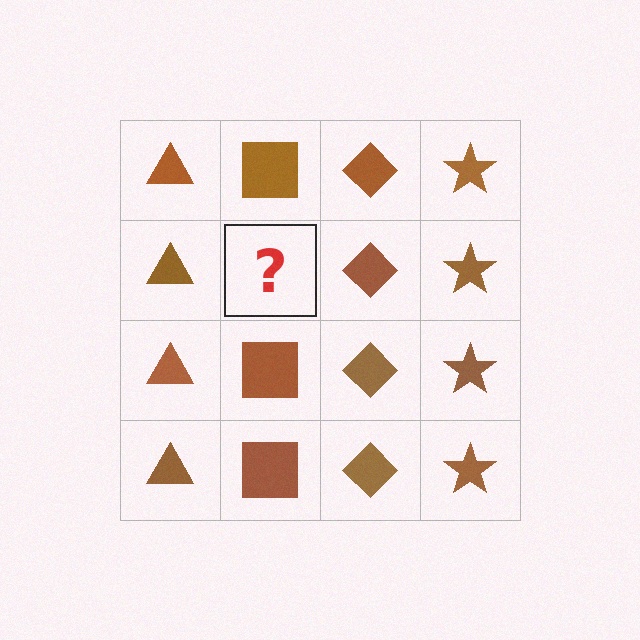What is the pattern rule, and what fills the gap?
The rule is that each column has a consistent shape. The gap should be filled with a brown square.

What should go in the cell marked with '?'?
The missing cell should contain a brown square.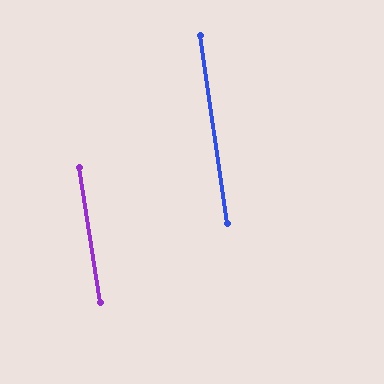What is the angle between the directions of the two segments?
Approximately 1 degree.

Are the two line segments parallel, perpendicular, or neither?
Parallel — their directions differ by only 0.9°.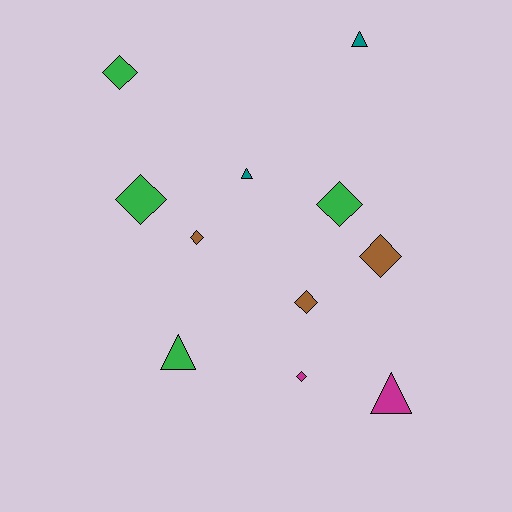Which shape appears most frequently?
Diamond, with 7 objects.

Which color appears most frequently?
Green, with 4 objects.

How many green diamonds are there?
There are 3 green diamonds.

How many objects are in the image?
There are 11 objects.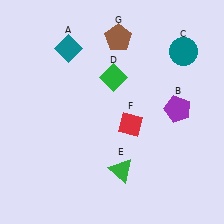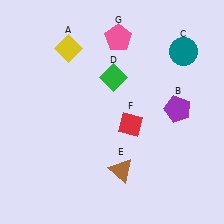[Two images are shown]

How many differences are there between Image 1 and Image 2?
There are 3 differences between the two images.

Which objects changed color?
A changed from teal to yellow. E changed from green to brown. G changed from brown to pink.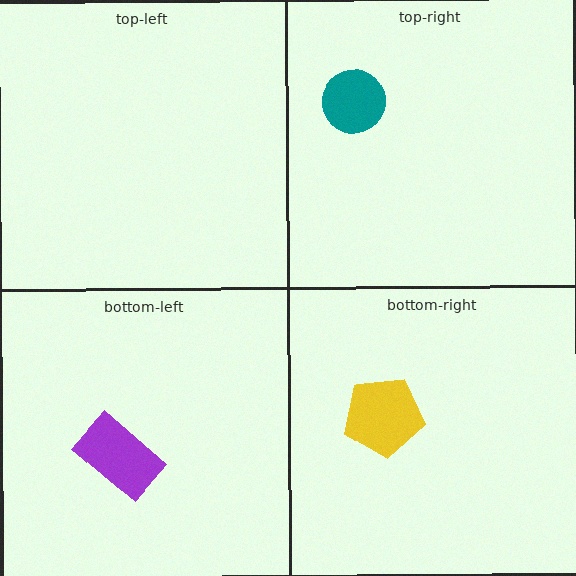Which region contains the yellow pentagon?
The bottom-right region.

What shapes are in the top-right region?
The teal circle.